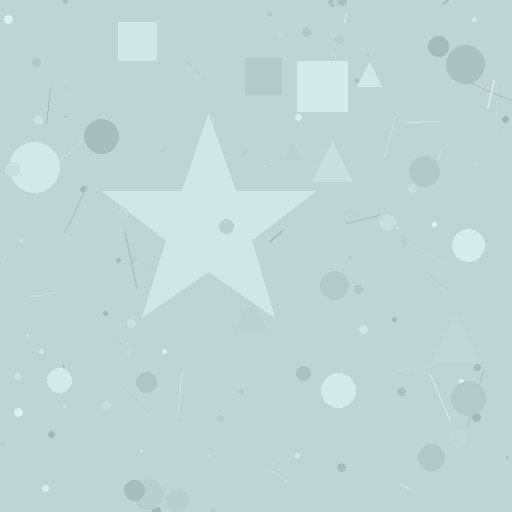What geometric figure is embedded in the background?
A star is embedded in the background.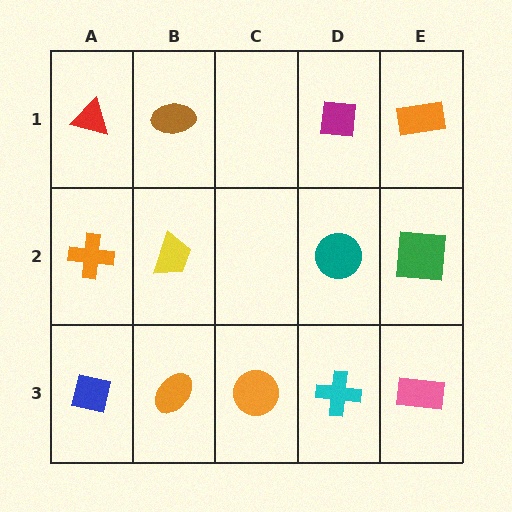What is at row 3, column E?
A pink rectangle.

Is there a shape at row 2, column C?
No, that cell is empty.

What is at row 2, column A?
An orange cross.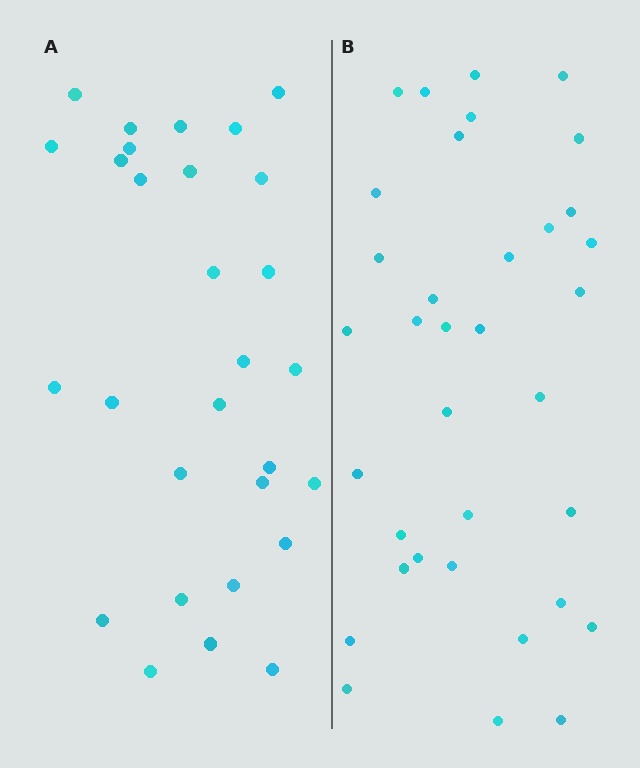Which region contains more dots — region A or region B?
Region B (the right region) has more dots.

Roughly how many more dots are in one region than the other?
Region B has about 6 more dots than region A.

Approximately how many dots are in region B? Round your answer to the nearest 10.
About 40 dots. (The exact count is 35, which rounds to 40.)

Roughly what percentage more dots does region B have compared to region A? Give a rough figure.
About 20% more.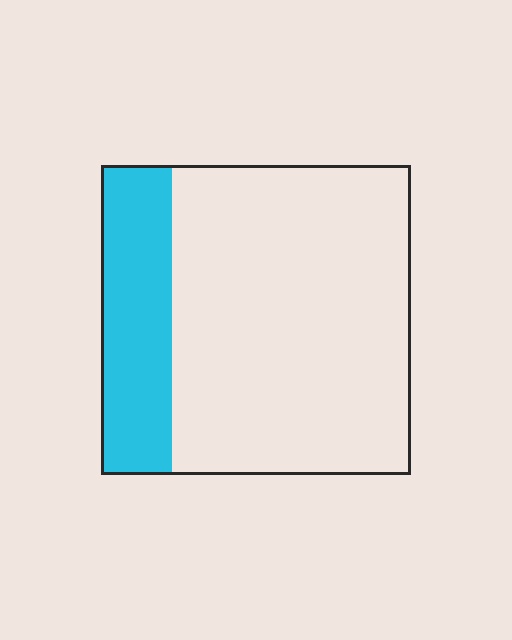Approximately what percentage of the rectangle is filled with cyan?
Approximately 25%.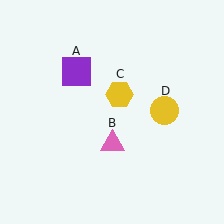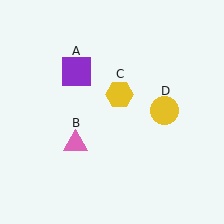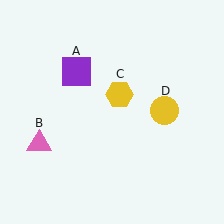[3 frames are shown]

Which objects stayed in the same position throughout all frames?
Purple square (object A) and yellow hexagon (object C) and yellow circle (object D) remained stationary.